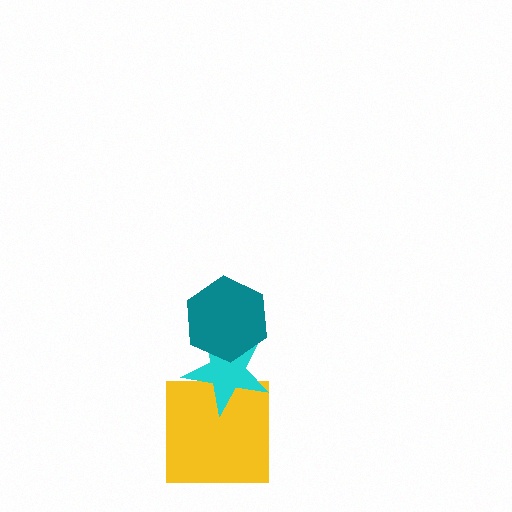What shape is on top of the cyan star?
The teal hexagon is on top of the cyan star.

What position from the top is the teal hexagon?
The teal hexagon is 1st from the top.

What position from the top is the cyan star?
The cyan star is 2nd from the top.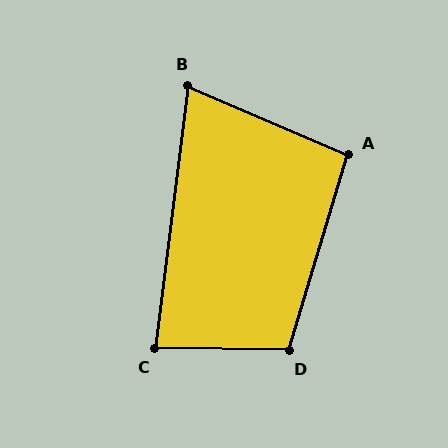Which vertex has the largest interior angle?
D, at approximately 106 degrees.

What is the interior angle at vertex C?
Approximately 84 degrees (acute).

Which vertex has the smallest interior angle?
B, at approximately 74 degrees.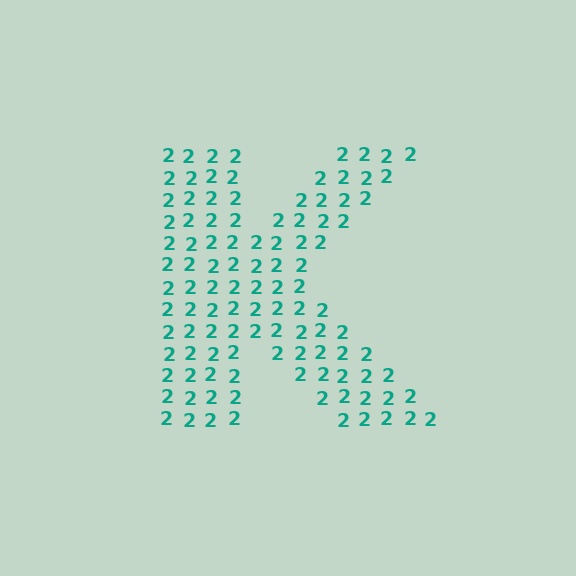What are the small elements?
The small elements are digit 2's.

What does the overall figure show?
The overall figure shows the letter K.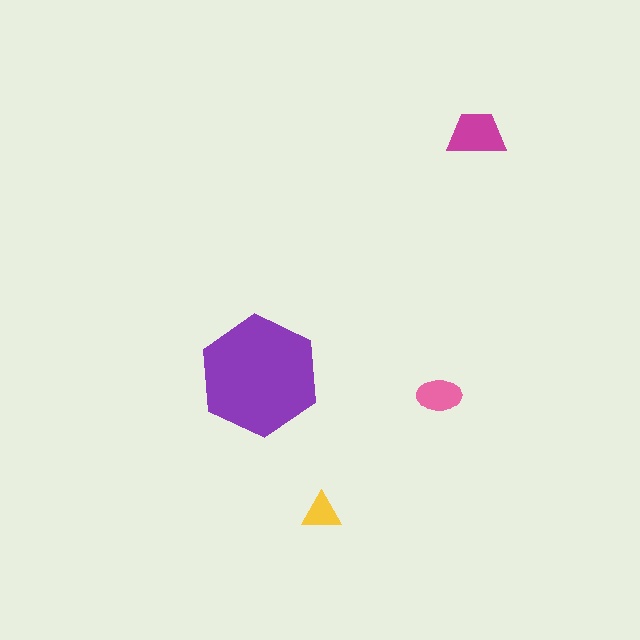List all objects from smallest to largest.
The yellow triangle, the pink ellipse, the magenta trapezoid, the purple hexagon.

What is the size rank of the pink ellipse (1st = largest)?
3rd.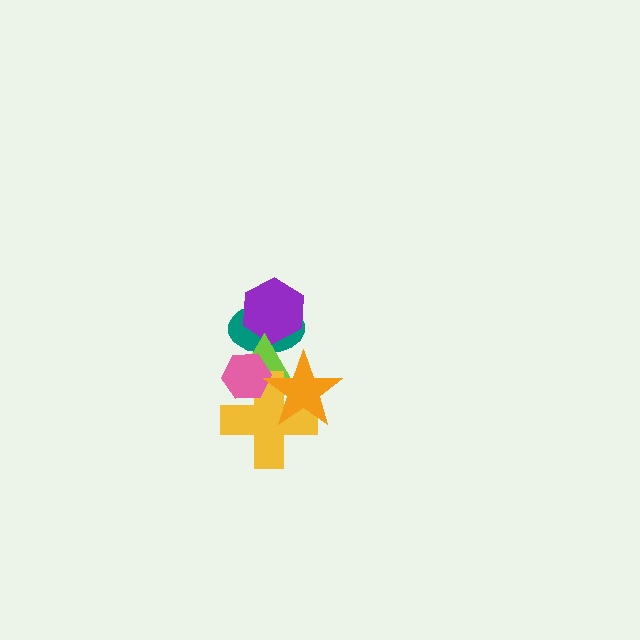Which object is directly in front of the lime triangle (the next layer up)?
The yellow cross is directly in front of the lime triangle.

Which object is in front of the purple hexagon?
The lime triangle is in front of the purple hexagon.